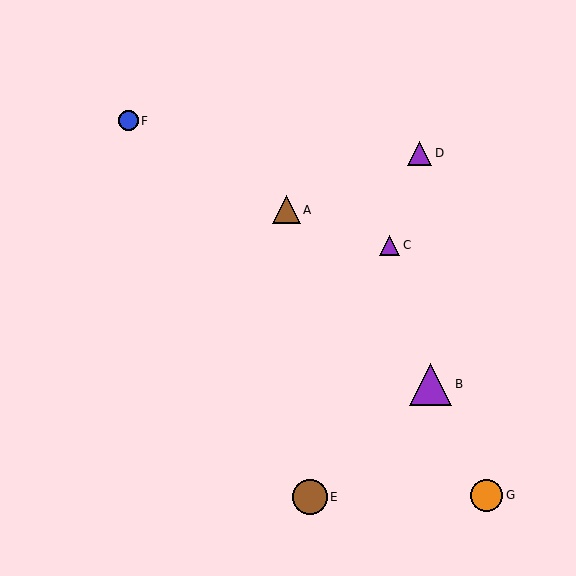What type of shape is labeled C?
Shape C is a purple triangle.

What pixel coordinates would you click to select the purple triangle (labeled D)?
Click at (420, 153) to select the purple triangle D.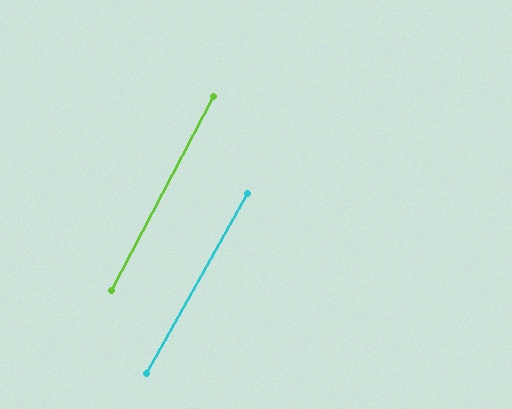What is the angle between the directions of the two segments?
Approximately 2 degrees.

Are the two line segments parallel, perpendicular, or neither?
Parallel — their directions differ by only 1.5°.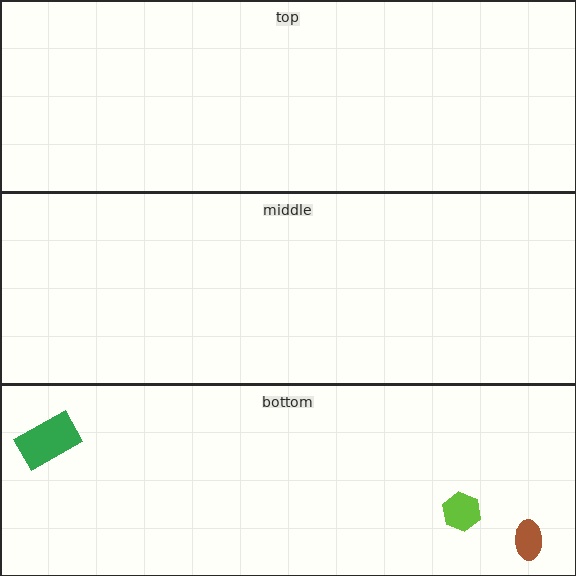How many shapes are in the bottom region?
3.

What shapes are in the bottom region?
The lime hexagon, the brown ellipse, the green rectangle.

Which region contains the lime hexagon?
The bottom region.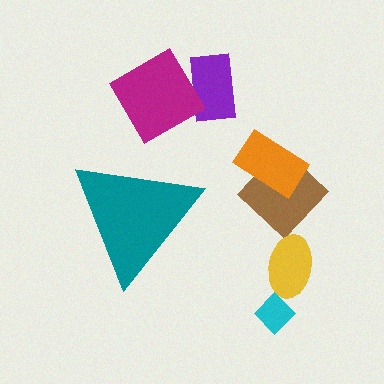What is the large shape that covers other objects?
A teal triangle.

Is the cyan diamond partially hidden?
No, the cyan diamond is fully visible.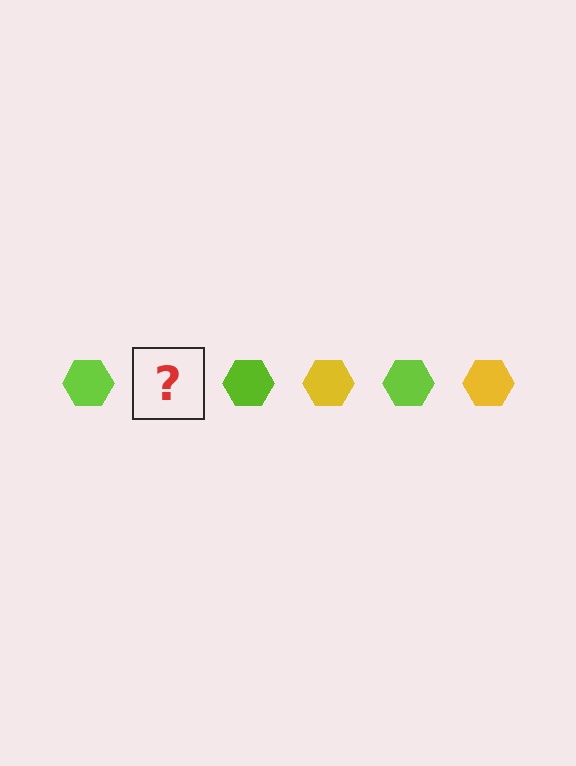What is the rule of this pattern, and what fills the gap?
The rule is that the pattern cycles through lime, yellow hexagons. The gap should be filled with a yellow hexagon.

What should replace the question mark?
The question mark should be replaced with a yellow hexagon.